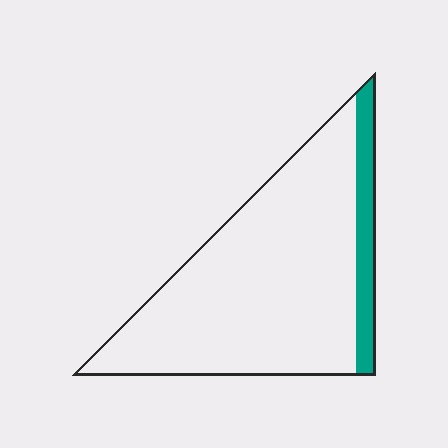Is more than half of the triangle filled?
No.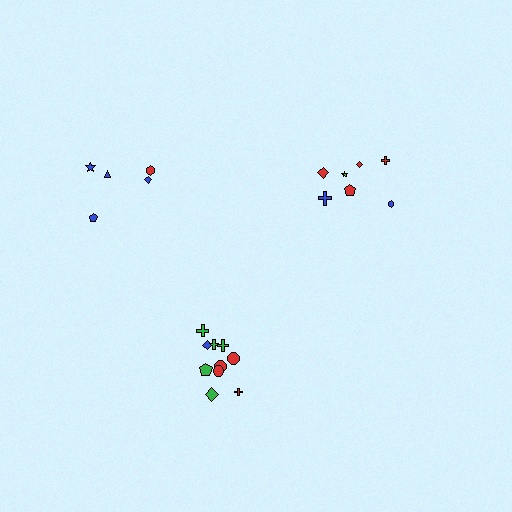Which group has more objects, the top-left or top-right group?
The top-right group.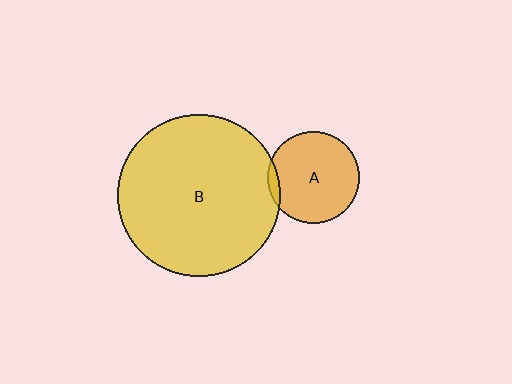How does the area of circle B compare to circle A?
Approximately 3.1 times.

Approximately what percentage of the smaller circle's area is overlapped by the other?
Approximately 5%.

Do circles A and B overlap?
Yes.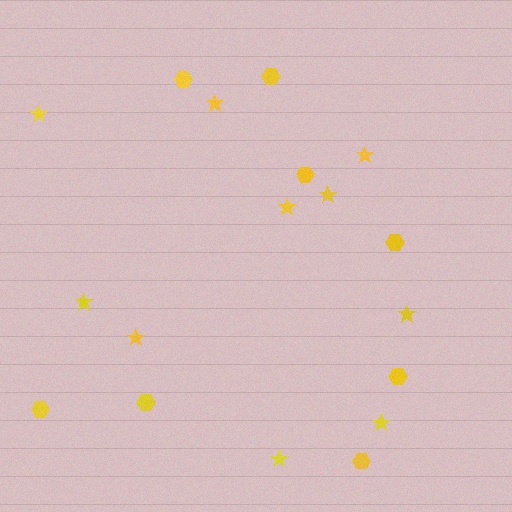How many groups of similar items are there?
There are 2 groups: one group of stars (10) and one group of hexagons (8).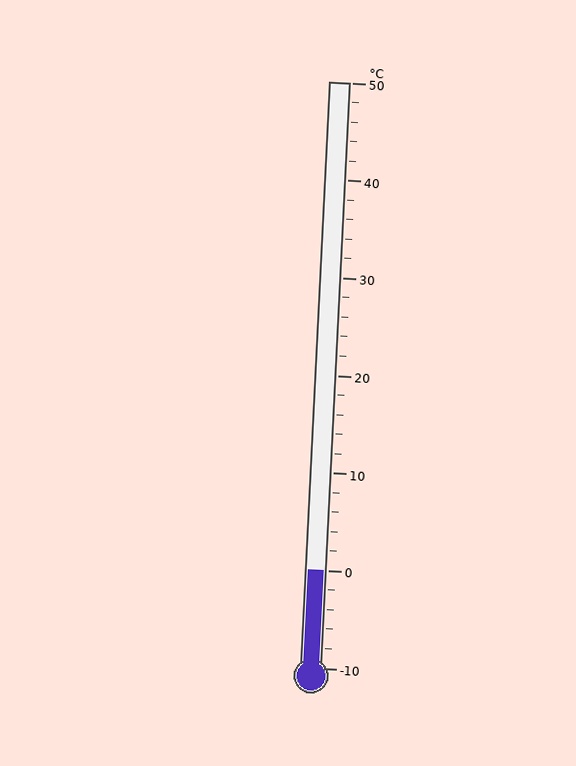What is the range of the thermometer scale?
The thermometer scale ranges from -10°C to 50°C.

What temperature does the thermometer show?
The thermometer shows approximately 0°C.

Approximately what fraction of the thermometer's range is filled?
The thermometer is filled to approximately 15% of its range.